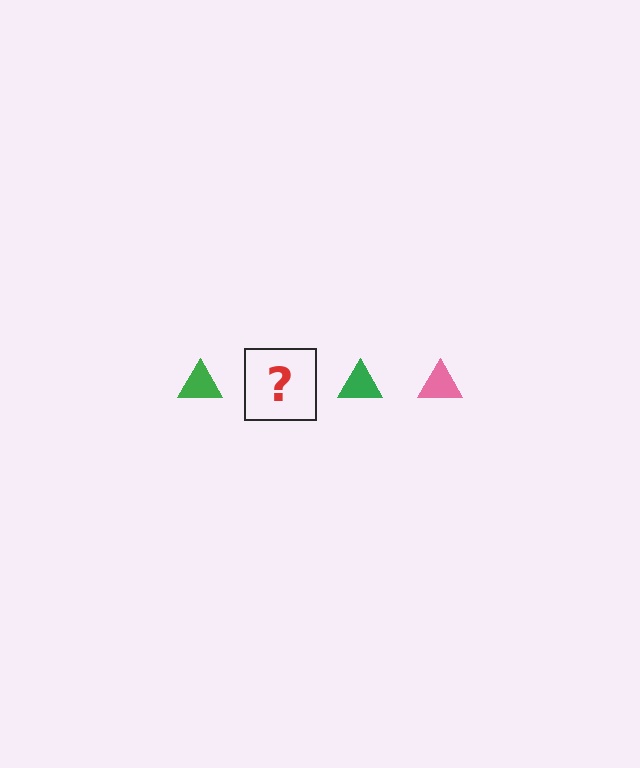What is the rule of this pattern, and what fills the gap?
The rule is that the pattern cycles through green, pink triangles. The gap should be filled with a pink triangle.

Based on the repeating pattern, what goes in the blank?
The blank should be a pink triangle.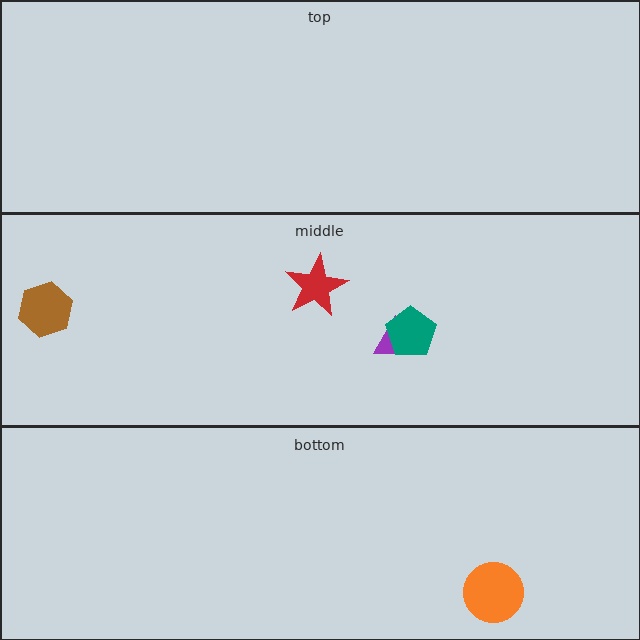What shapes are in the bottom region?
The orange circle.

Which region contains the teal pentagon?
The middle region.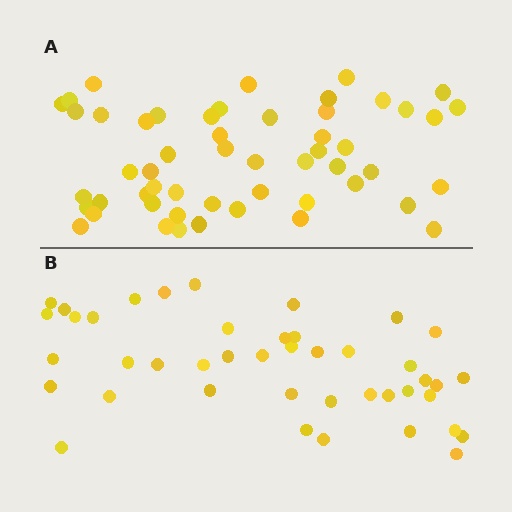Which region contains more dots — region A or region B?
Region A (the top region) has more dots.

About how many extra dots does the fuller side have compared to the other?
Region A has roughly 10 or so more dots than region B.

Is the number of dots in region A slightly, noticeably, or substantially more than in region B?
Region A has only slightly more — the two regions are fairly close. The ratio is roughly 1.2 to 1.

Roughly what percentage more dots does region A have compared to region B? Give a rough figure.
About 25% more.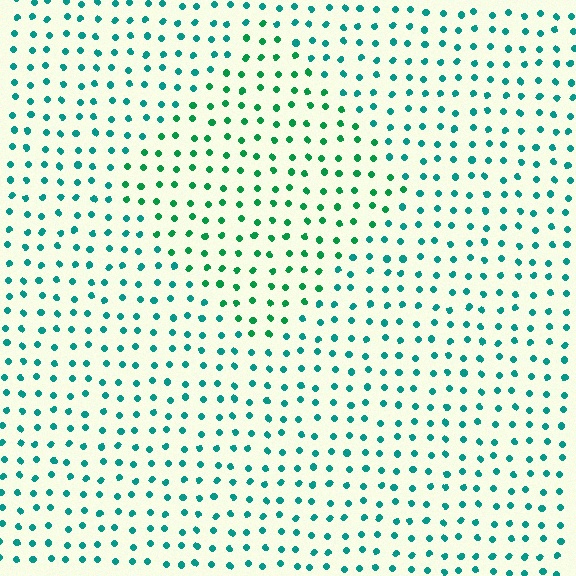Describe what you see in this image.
The image is filled with small teal elements in a uniform arrangement. A diamond-shaped region is visible where the elements are tinted to a slightly different hue, forming a subtle color boundary.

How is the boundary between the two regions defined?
The boundary is defined purely by a slight shift in hue (about 29 degrees). Spacing, size, and orientation are identical on both sides.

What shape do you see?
I see a diamond.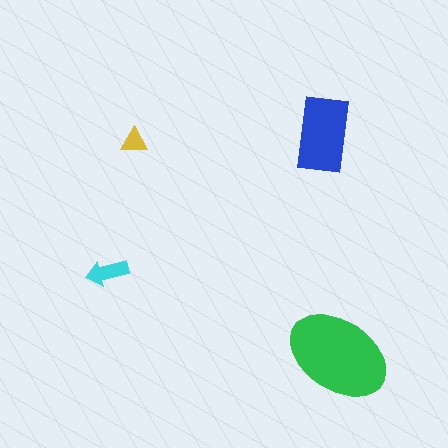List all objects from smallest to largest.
The yellow triangle, the cyan arrow, the blue rectangle, the green ellipse.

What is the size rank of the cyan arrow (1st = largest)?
3rd.